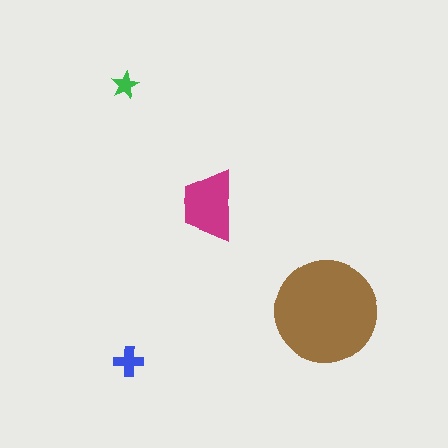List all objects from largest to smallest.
The brown circle, the magenta trapezoid, the blue cross, the green star.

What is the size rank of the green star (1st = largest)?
4th.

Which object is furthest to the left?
The green star is leftmost.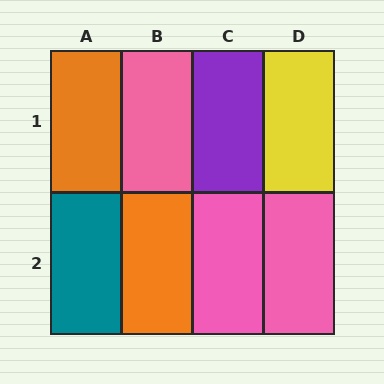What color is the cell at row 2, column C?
Pink.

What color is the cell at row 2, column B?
Orange.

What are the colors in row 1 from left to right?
Orange, pink, purple, yellow.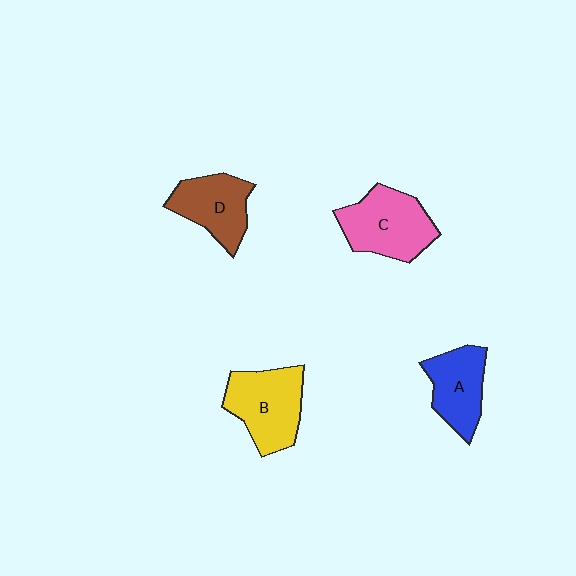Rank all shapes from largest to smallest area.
From largest to smallest: C (pink), B (yellow), D (brown), A (blue).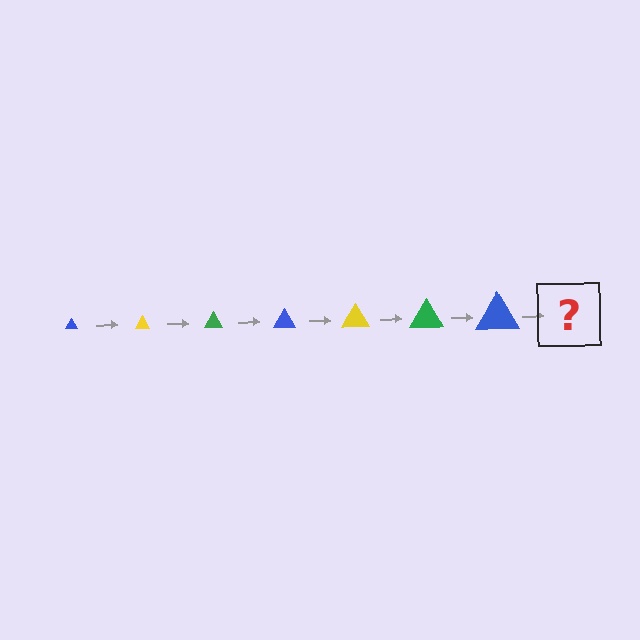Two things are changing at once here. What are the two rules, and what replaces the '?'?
The two rules are that the triangle grows larger each step and the color cycles through blue, yellow, and green. The '?' should be a yellow triangle, larger than the previous one.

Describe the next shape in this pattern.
It should be a yellow triangle, larger than the previous one.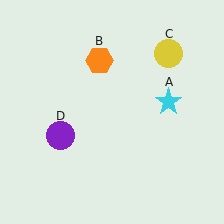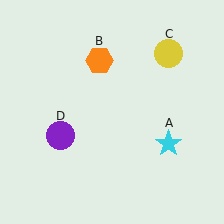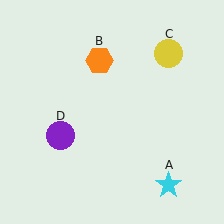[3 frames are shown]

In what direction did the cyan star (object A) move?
The cyan star (object A) moved down.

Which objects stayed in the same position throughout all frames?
Orange hexagon (object B) and yellow circle (object C) and purple circle (object D) remained stationary.